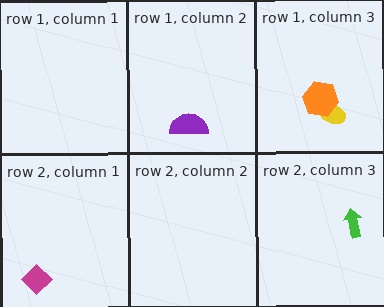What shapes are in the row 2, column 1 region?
The magenta diamond.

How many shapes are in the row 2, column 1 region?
1.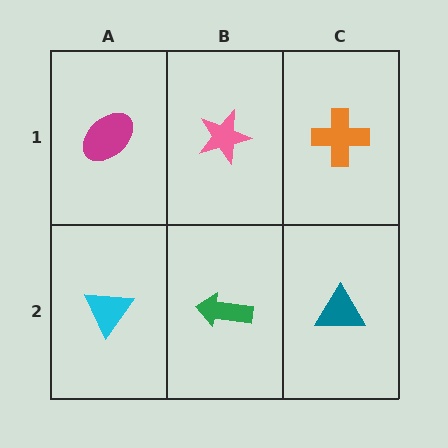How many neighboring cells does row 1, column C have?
2.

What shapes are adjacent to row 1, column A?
A cyan triangle (row 2, column A), a pink star (row 1, column B).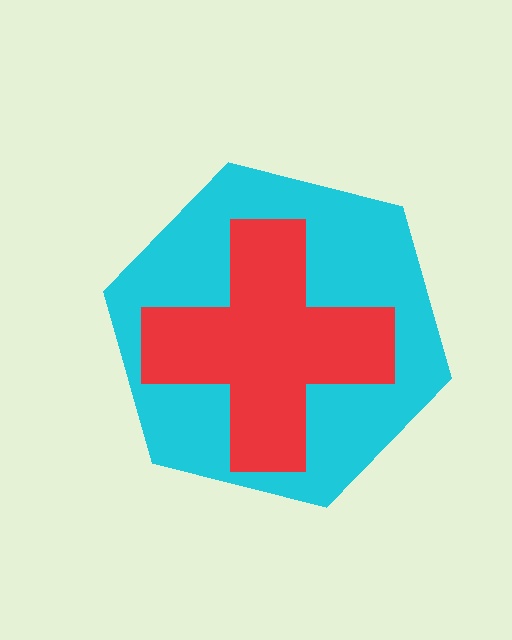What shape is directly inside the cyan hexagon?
The red cross.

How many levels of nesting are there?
2.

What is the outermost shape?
The cyan hexagon.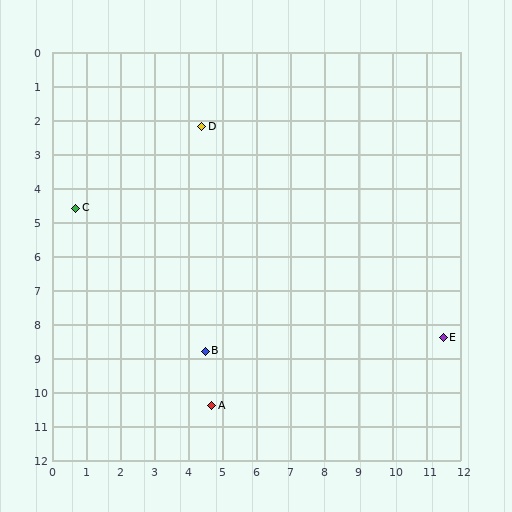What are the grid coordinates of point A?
Point A is at approximately (4.7, 10.4).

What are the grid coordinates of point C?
Point C is at approximately (0.7, 4.6).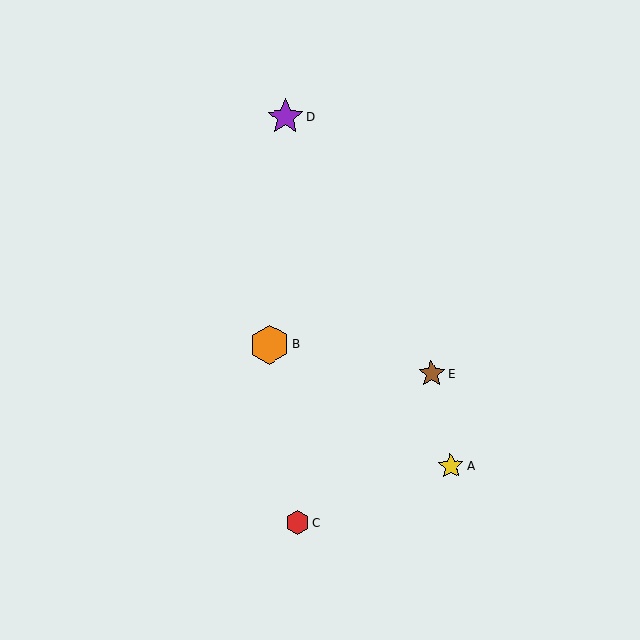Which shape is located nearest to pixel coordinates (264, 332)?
The orange hexagon (labeled B) at (270, 345) is nearest to that location.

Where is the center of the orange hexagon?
The center of the orange hexagon is at (270, 345).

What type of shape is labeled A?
Shape A is a yellow star.